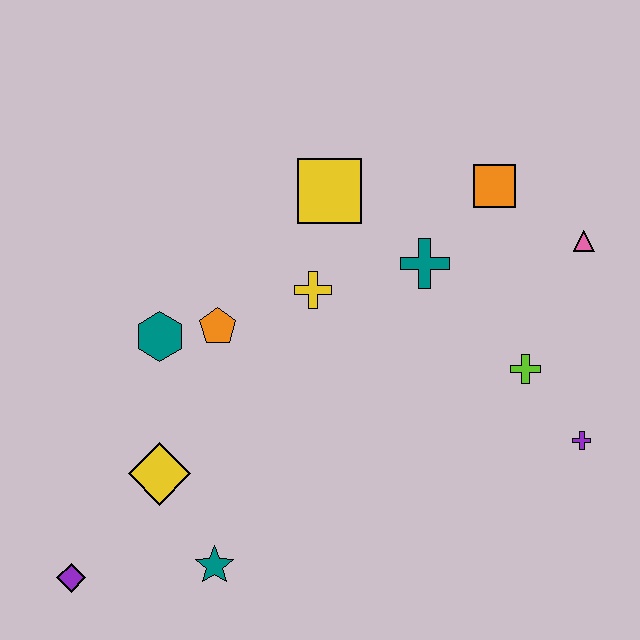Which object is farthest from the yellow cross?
The purple diamond is farthest from the yellow cross.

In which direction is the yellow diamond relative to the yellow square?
The yellow diamond is below the yellow square.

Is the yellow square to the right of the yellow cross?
Yes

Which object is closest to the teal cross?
The orange square is closest to the teal cross.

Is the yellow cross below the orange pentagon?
No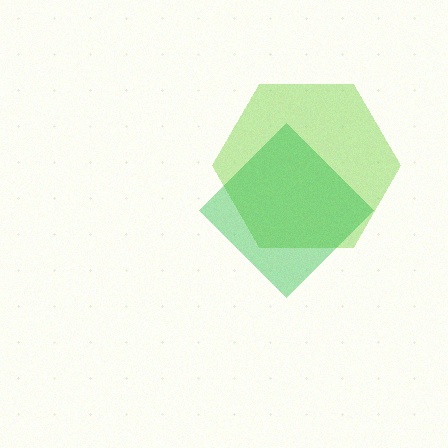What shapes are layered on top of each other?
The layered shapes are: a lime hexagon, a green diamond.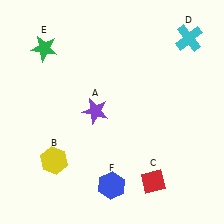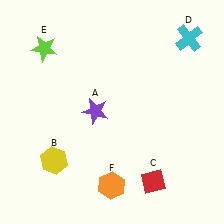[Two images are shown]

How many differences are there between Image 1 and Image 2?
There are 2 differences between the two images.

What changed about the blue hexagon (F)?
In Image 1, F is blue. In Image 2, it changed to orange.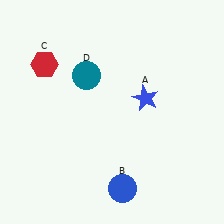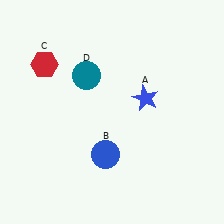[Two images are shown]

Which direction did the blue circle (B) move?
The blue circle (B) moved up.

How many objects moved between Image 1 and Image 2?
1 object moved between the two images.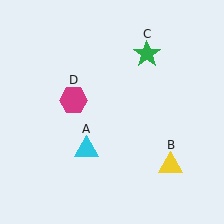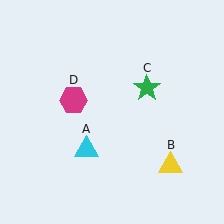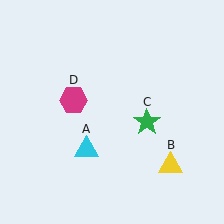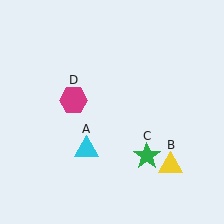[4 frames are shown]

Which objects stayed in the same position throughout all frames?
Cyan triangle (object A) and yellow triangle (object B) and magenta hexagon (object D) remained stationary.